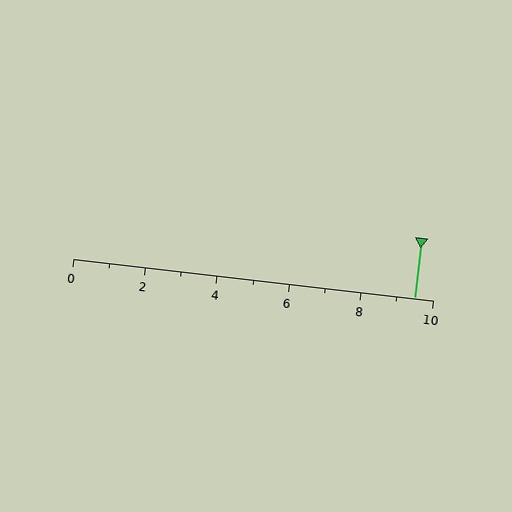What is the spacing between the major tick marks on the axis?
The major ticks are spaced 2 apart.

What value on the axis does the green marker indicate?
The marker indicates approximately 9.5.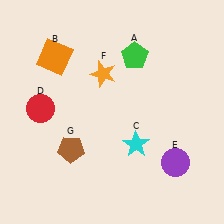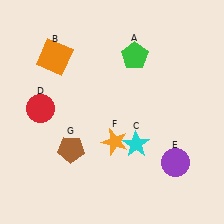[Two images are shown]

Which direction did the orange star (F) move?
The orange star (F) moved down.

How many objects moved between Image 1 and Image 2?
1 object moved between the two images.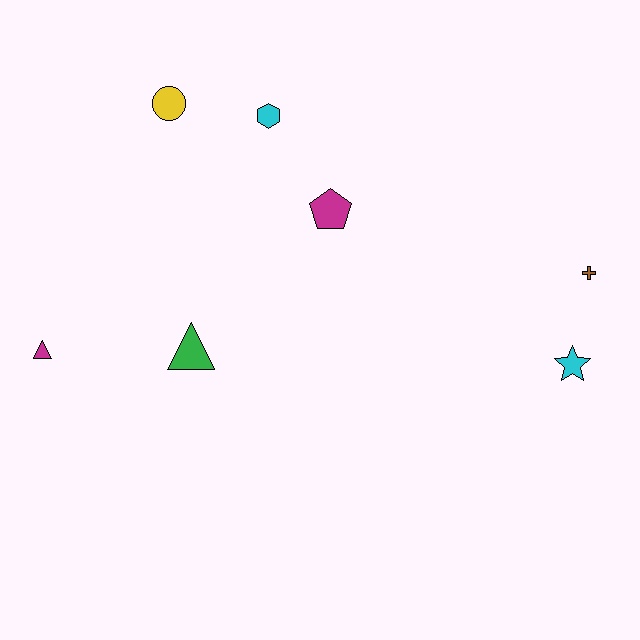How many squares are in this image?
There are no squares.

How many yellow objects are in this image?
There is 1 yellow object.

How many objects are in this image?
There are 7 objects.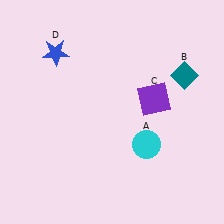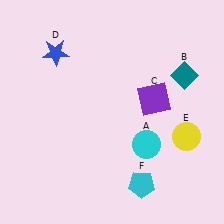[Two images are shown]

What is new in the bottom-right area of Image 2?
A yellow circle (E) was added in the bottom-right area of Image 2.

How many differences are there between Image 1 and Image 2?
There are 2 differences between the two images.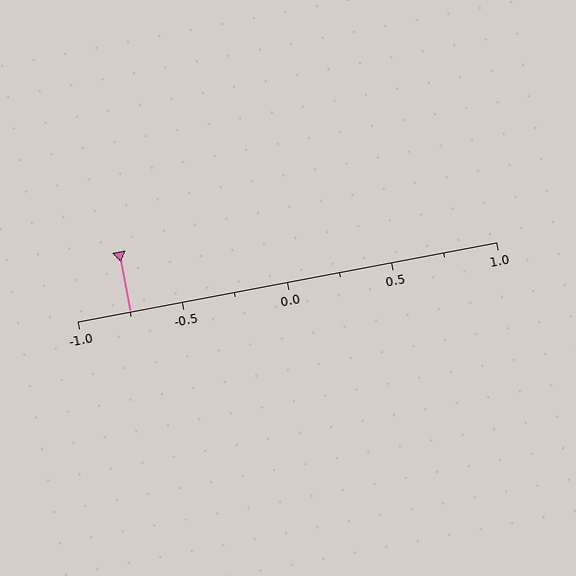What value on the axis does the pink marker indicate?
The marker indicates approximately -0.75.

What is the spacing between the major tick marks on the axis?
The major ticks are spaced 0.5 apart.